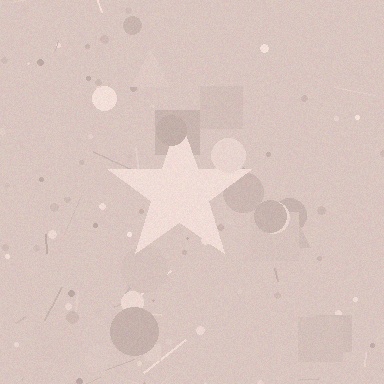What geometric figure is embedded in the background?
A star is embedded in the background.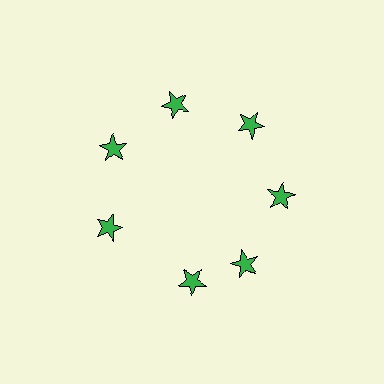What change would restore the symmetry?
The symmetry would be restored by rotating it back into even spacing with its neighbors so that all 7 stars sit at equal angles and equal distance from the center.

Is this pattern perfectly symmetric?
No. The 7 green stars are arranged in a ring, but one element near the 6 o'clock position is rotated out of alignment along the ring, breaking the 7-fold rotational symmetry.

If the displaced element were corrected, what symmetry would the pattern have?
It would have 7-fold rotational symmetry — the pattern would map onto itself every 51 degrees.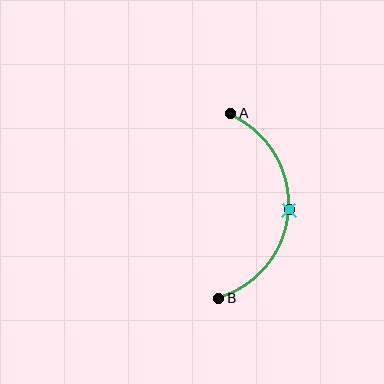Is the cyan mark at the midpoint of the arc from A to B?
Yes. The cyan mark lies on the arc at equal arc-length from both A and B — it is the arc midpoint.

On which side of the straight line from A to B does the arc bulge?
The arc bulges to the right of the straight line connecting A and B.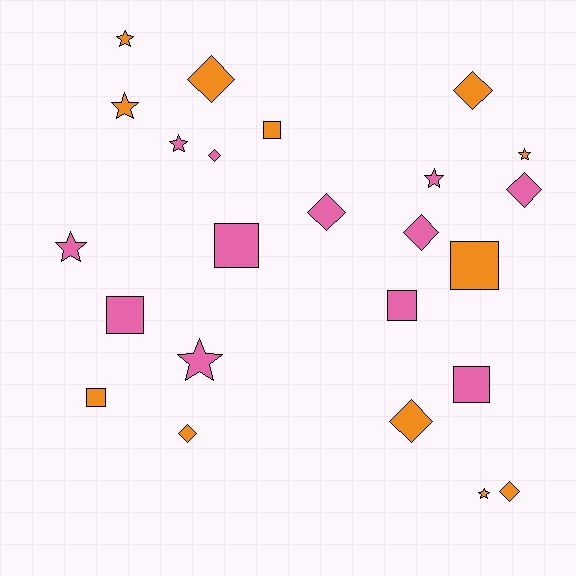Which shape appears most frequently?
Diamond, with 9 objects.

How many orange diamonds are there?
There are 5 orange diamonds.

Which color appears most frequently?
Pink, with 12 objects.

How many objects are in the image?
There are 24 objects.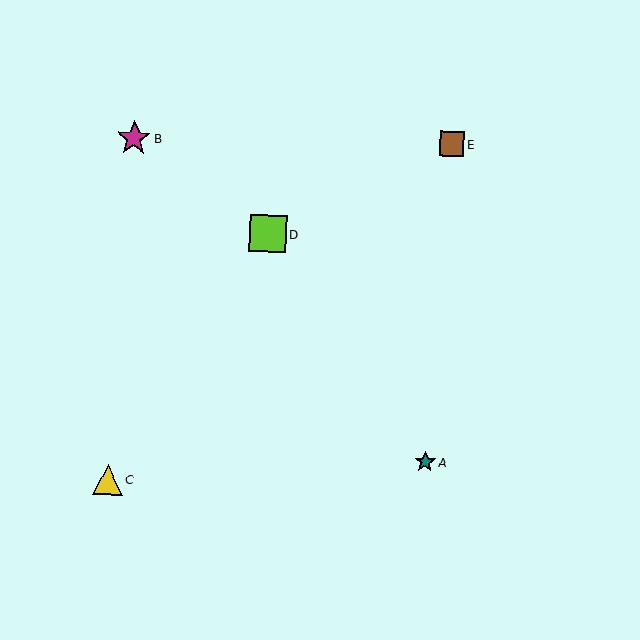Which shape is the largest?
The lime square (labeled D) is the largest.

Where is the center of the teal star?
The center of the teal star is at (425, 462).